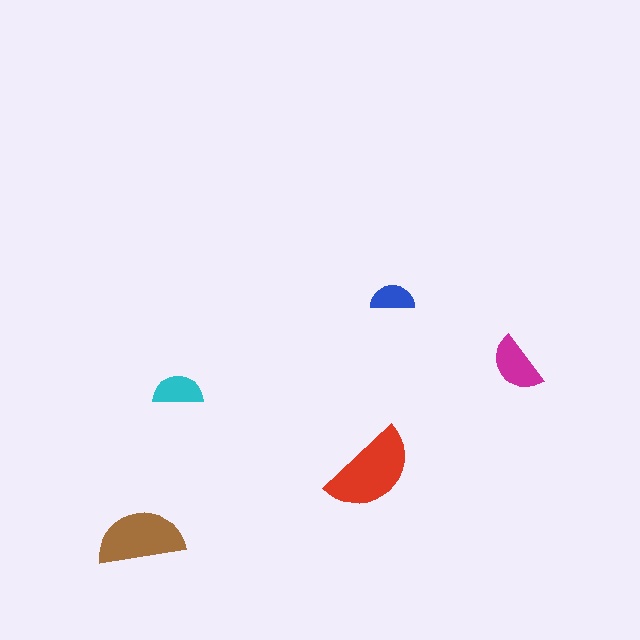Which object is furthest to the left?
The brown semicircle is leftmost.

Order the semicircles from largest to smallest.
the red one, the brown one, the magenta one, the cyan one, the blue one.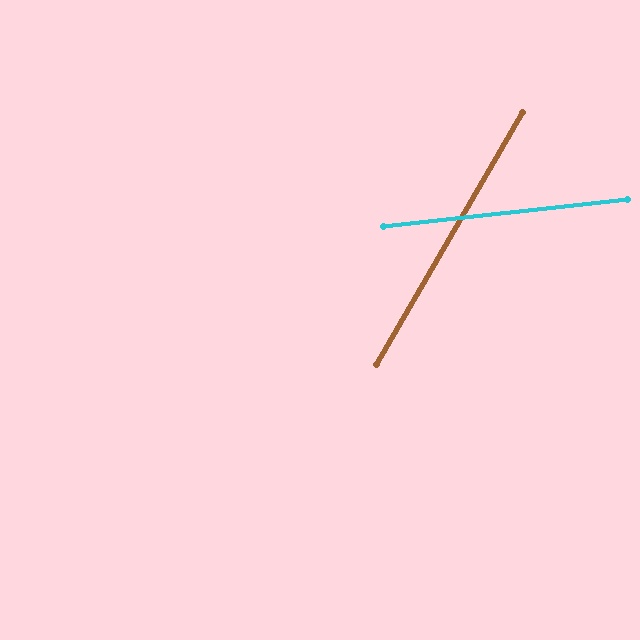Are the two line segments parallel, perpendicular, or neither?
Neither parallel nor perpendicular — they differ by about 54°.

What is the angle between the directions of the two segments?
Approximately 54 degrees.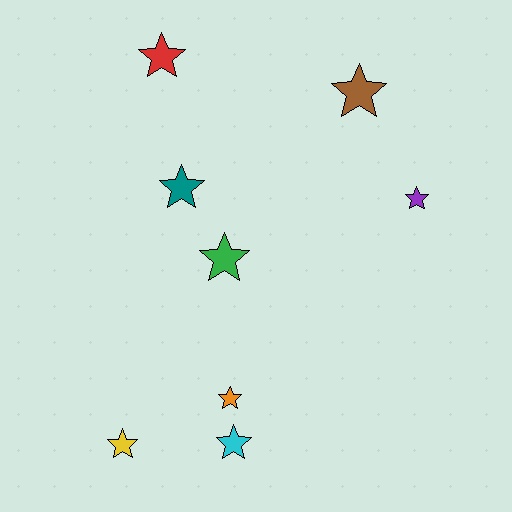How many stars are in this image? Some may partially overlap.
There are 8 stars.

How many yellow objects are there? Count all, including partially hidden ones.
There is 1 yellow object.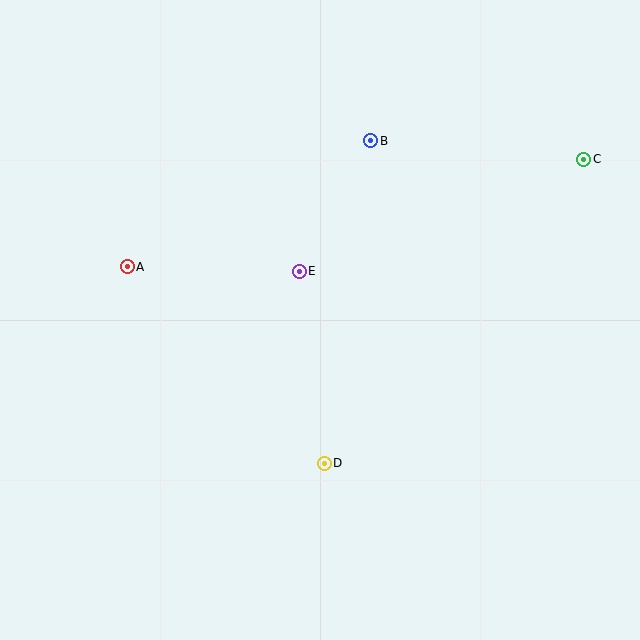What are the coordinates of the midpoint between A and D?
The midpoint between A and D is at (226, 365).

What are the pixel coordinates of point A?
Point A is at (127, 267).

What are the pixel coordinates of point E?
Point E is at (299, 271).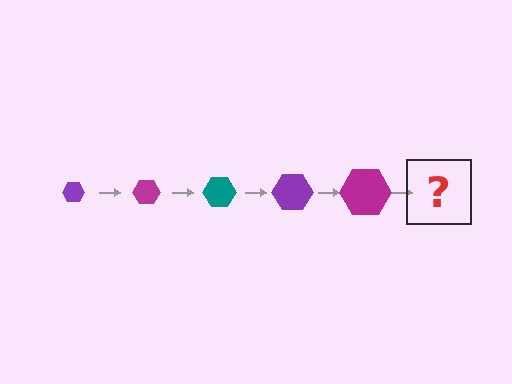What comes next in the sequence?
The next element should be a teal hexagon, larger than the previous one.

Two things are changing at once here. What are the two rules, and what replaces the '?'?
The two rules are that the hexagon grows larger each step and the color cycles through purple, magenta, and teal. The '?' should be a teal hexagon, larger than the previous one.